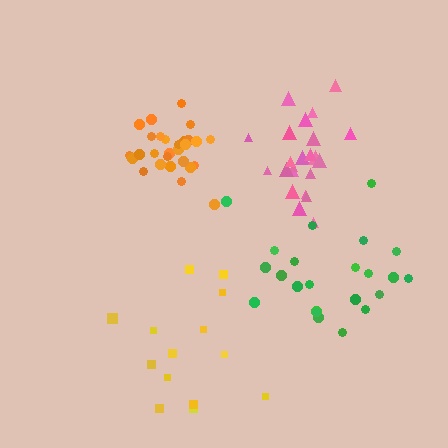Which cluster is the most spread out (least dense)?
Green.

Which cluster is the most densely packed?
Orange.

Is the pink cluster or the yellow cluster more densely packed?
Pink.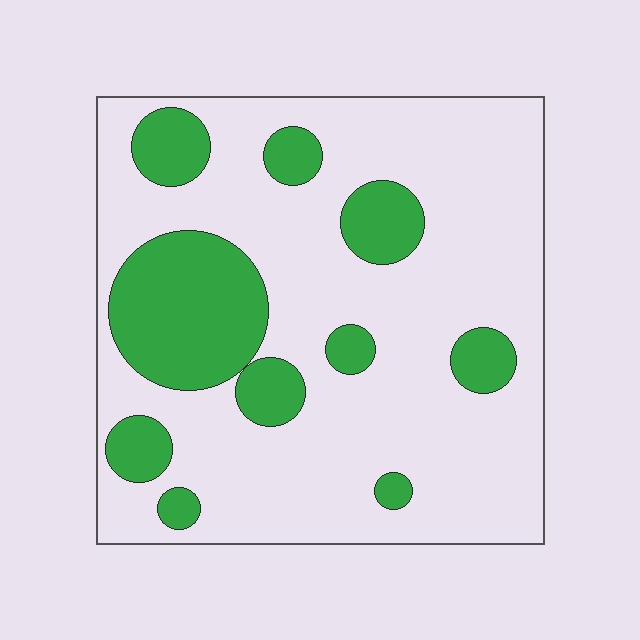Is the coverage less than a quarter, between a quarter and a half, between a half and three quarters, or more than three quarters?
Less than a quarter.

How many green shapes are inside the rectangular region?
10.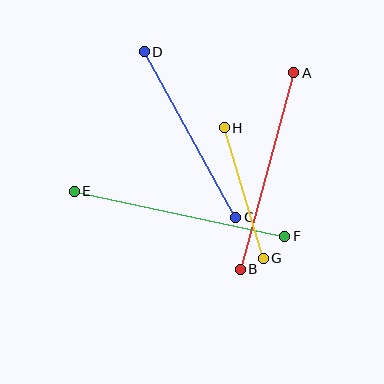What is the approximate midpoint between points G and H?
The midpoint is at approximately (244, 193) pixels.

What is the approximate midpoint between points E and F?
The midpoint is at approximately (180, 214) pixels.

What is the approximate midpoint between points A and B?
The midpoint is at approximately (267, 171) pixels.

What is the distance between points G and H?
The distance is approximately 136 pixels.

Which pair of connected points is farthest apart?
Points E and F are farthest apart.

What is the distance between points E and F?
The distance is approximately 215 pixels.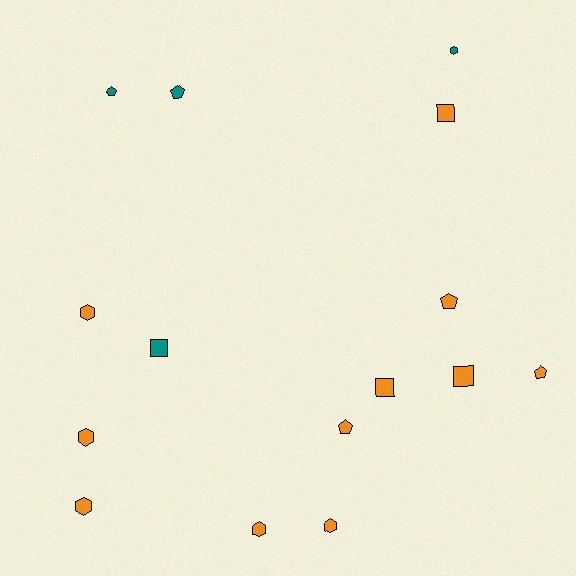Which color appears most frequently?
Orange, with 11 objects.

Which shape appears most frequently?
Hexagon, with 6 objects.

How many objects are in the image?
There are 15 objects.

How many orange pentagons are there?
There are 3 orange pentagons.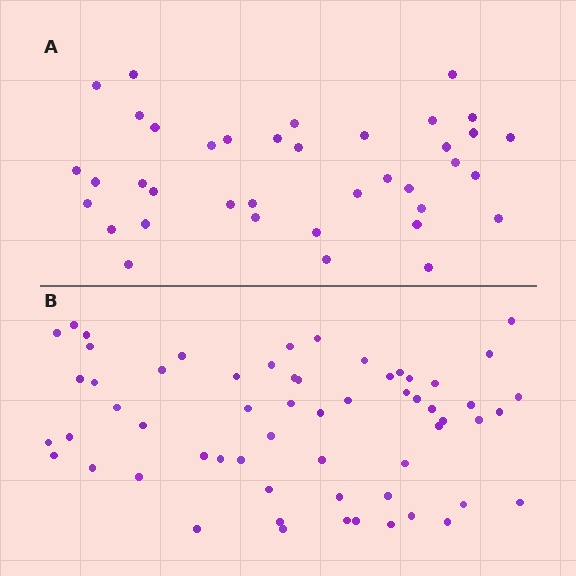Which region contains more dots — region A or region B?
Region B (the bottom region) has more dots.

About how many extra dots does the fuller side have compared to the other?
Region B has approximately 20 more dots than region A.